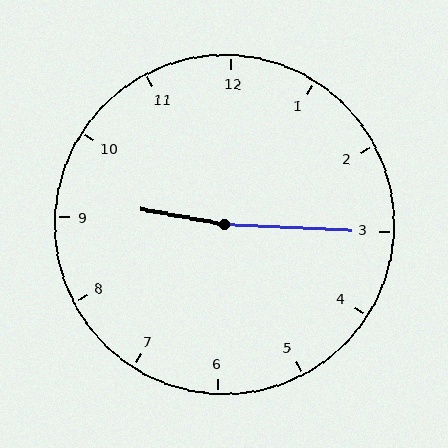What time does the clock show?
9:15.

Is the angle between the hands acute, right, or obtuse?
It is obtuse.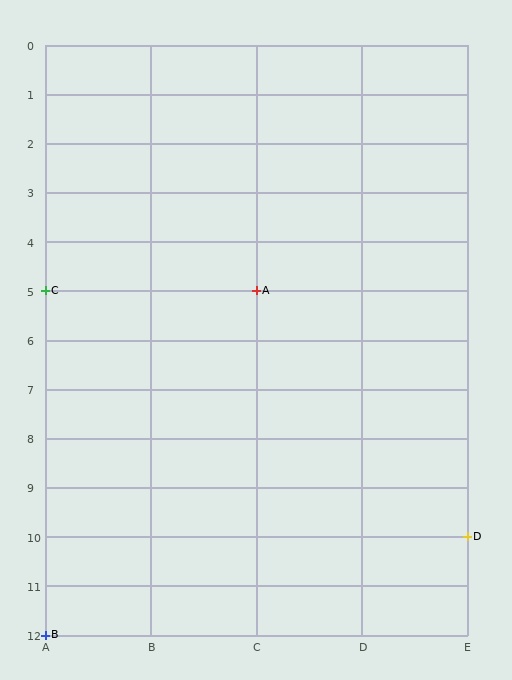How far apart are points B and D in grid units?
Points B and D are 4 columns and 2 rows apart (about 4.5 grid units diagonally).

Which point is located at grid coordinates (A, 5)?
Point C is at (A, 5).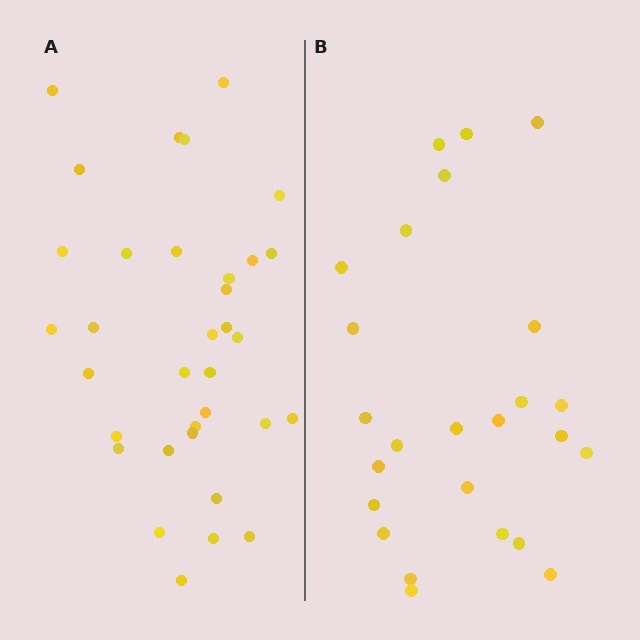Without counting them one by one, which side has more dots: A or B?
Region A (the left region) has more dots.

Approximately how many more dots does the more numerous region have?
Region A has roughly 8 or so more dots than region B.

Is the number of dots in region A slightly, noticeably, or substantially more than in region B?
Region A has noticeably more, but not dramatically so. The ratio is roughly 1.4 to 1.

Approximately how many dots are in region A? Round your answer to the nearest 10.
About 30 dots. (The exact count is 34, which rounds to 30.)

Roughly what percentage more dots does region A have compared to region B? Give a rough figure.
About 35% more.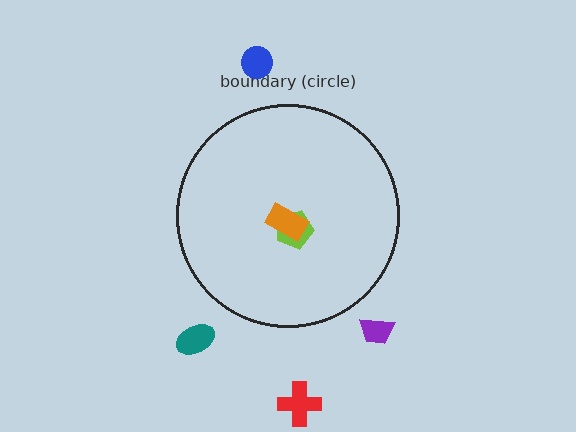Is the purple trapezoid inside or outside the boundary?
Outside.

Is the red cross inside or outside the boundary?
Outside.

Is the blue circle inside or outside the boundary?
Outside.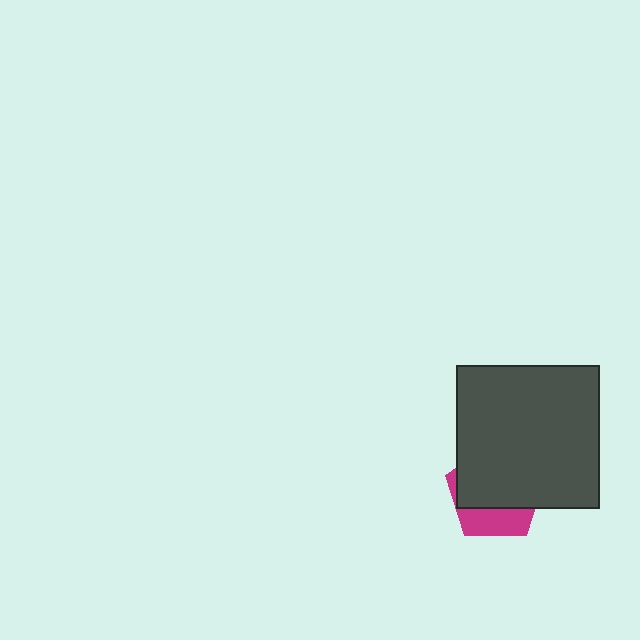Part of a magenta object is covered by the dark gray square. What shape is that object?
It is a pentagon.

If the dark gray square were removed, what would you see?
You would see the complete magenta pentagon.